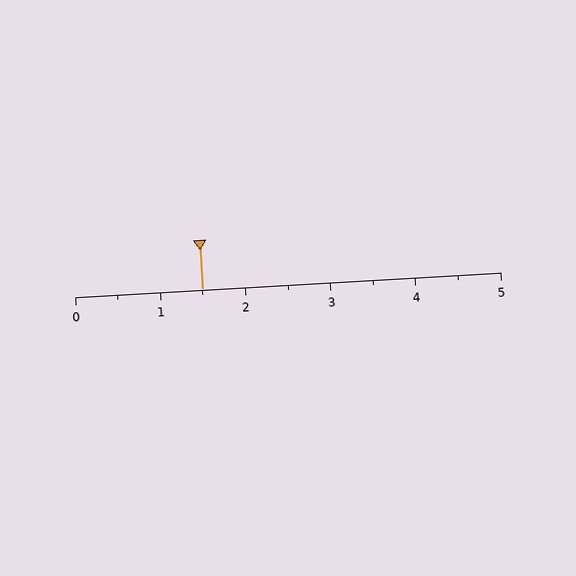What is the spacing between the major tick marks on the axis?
The major ticks are spaced 1 apart.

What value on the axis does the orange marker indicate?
The marker indicates approximately 1.5.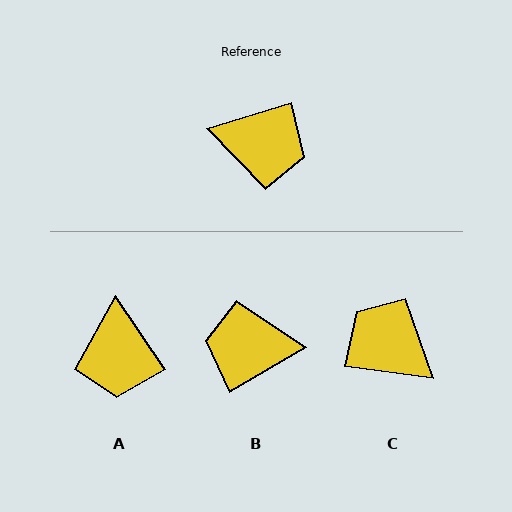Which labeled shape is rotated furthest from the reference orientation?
B, about 167 degrees away.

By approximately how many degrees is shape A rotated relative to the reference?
Approximately 73 degrees clockwise.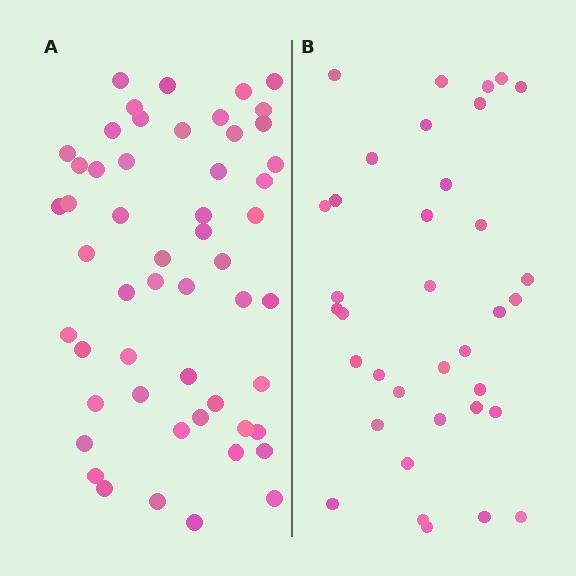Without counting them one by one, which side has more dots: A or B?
Region A (the left region) has more dots.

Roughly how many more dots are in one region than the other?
Region A has approximately 15 more dots than region B.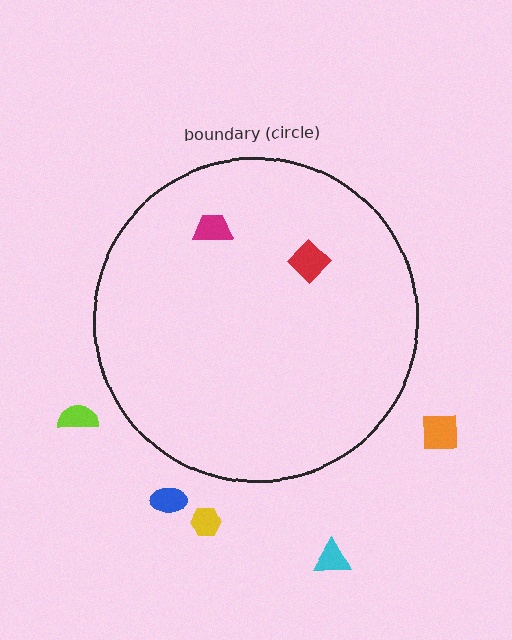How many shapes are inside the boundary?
2 inside, 5 outside.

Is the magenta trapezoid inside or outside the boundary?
Inside.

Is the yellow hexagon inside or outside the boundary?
Outside.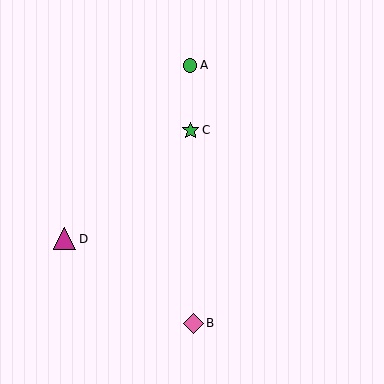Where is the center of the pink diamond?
The center of the pink diamond is at (193, 323).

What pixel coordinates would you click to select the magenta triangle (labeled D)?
Click at (65, 239) to select the magenta triangle D.